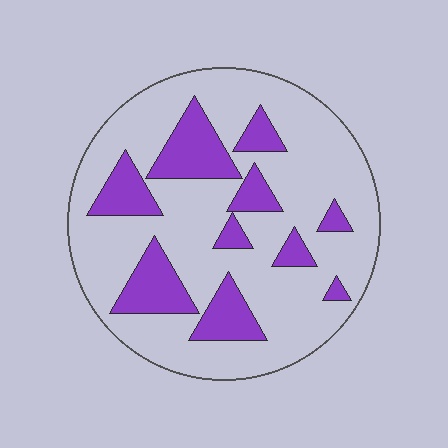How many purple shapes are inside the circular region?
10.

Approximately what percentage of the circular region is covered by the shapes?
Approximately 25%.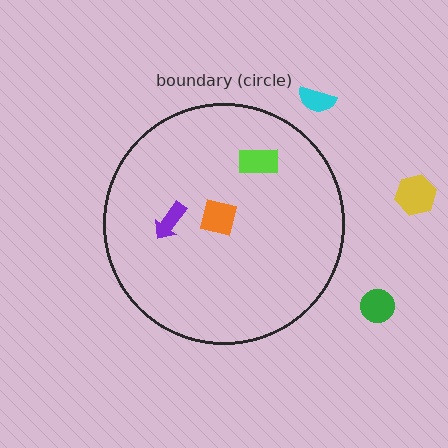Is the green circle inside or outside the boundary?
Outside.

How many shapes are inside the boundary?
3 inside, 3 outside.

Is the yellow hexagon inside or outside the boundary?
Outside.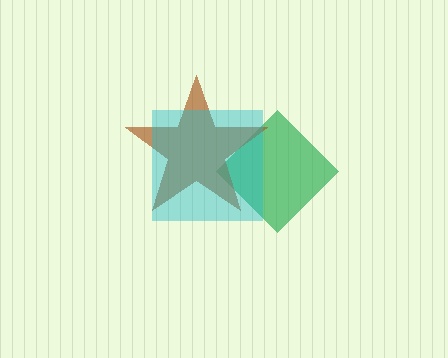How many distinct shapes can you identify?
There are 3 distinct shapes: a green diamond, a brown star, a cyan square.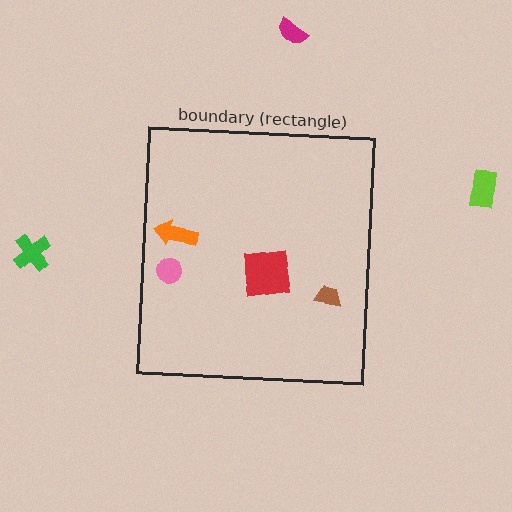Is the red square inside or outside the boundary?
Inside.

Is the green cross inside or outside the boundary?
Outside.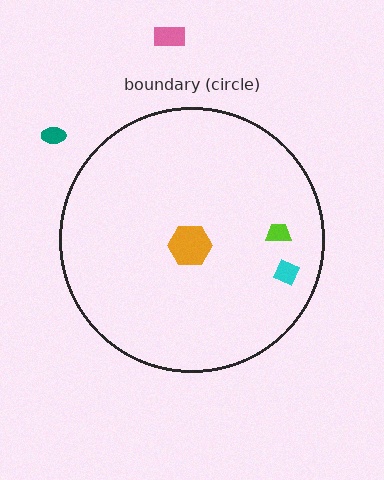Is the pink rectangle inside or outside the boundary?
Outside.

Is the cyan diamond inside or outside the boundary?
Inside.